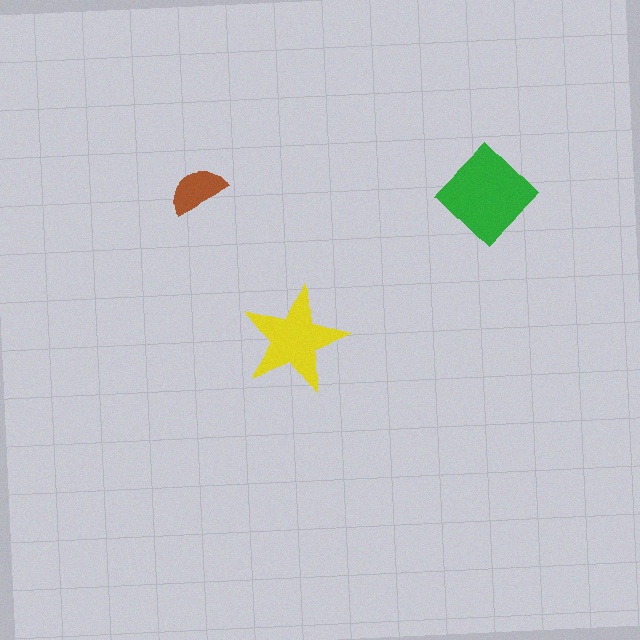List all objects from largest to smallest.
The green diamond, the yellow star, the brown semicircle.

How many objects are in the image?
There are 3 objects in the image.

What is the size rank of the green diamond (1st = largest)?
1st.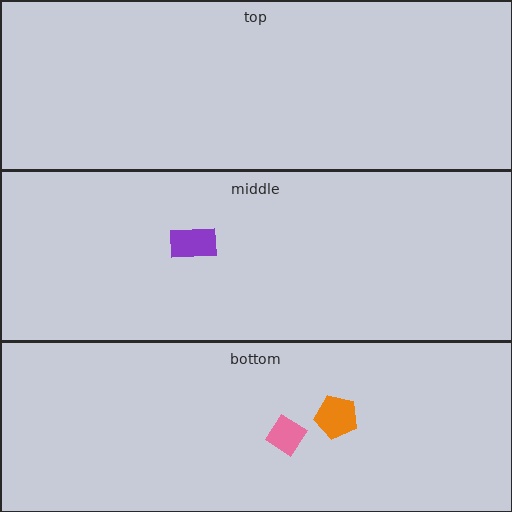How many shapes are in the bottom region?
2.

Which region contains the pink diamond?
The bottom region.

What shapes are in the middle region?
The purple rectangle.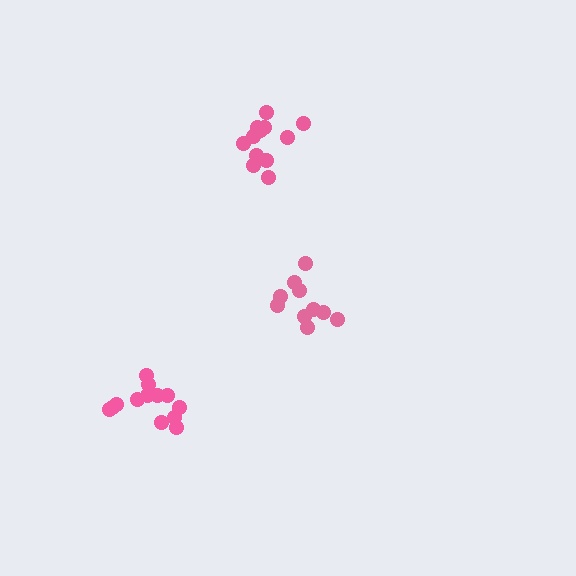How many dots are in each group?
Group 1: 10 dots, Group 2: 12 dots, Group 3: 13 dots (35 total).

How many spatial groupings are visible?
There are 3 spatial groupings.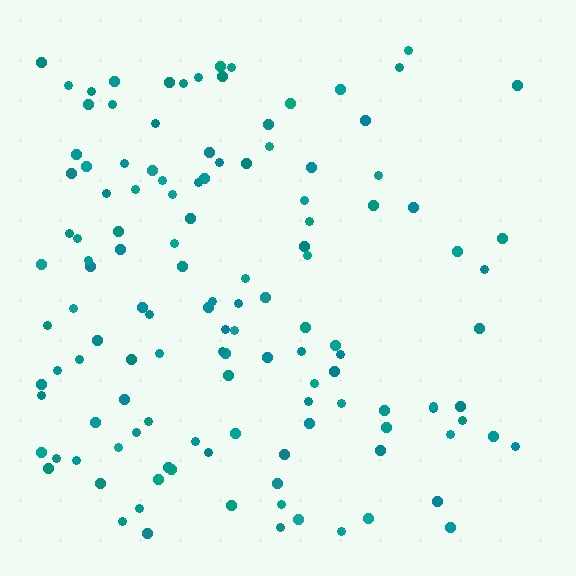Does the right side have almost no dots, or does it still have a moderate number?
Still a moderate number, just noticeably fewer than the left.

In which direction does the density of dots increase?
From right to left, with the left side densest.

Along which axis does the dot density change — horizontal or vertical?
Horizontal.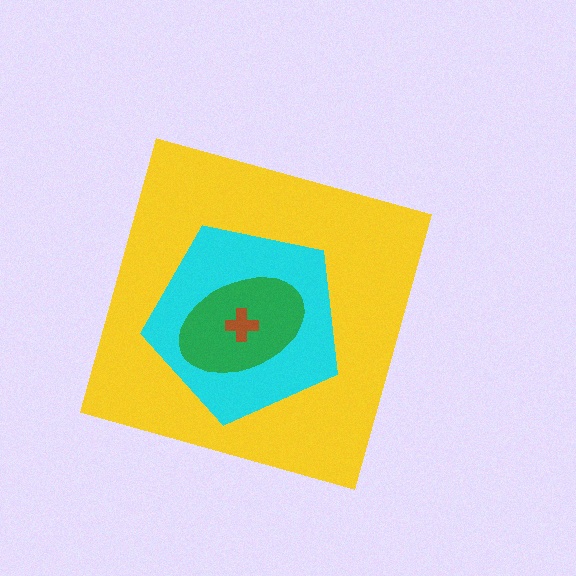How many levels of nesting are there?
4.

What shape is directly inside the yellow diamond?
The cyan pentagon.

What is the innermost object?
The brown cross.